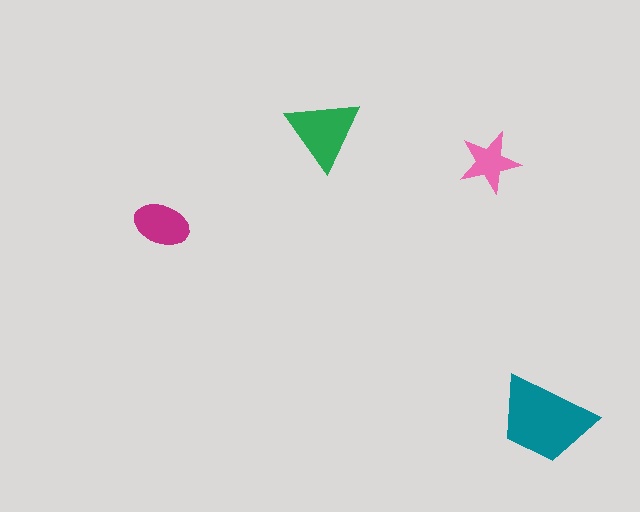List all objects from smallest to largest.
The pink star, the magenta ellipse, the green triangle, the teal trapezoid.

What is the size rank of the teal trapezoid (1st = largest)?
1st.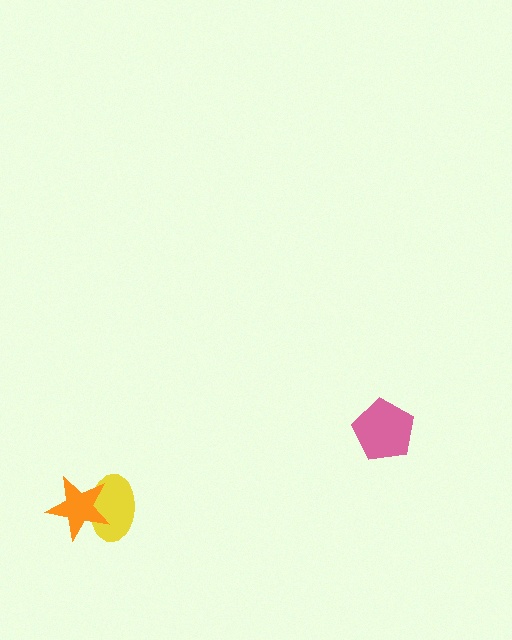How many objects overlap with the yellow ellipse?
1 object overlaps with the yellow ellipse.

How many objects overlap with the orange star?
1 object overlaps with the orange star.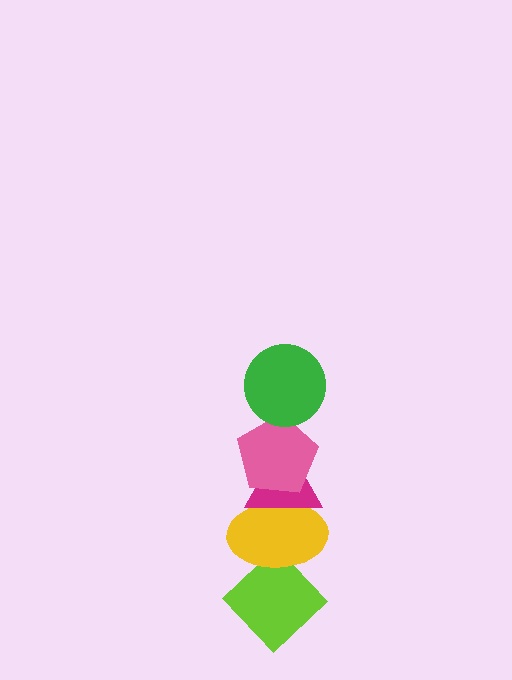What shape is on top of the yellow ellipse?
The magenta triangle is on top of the yellow ellipse.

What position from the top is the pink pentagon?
The pink pentagon is 2nd from the top.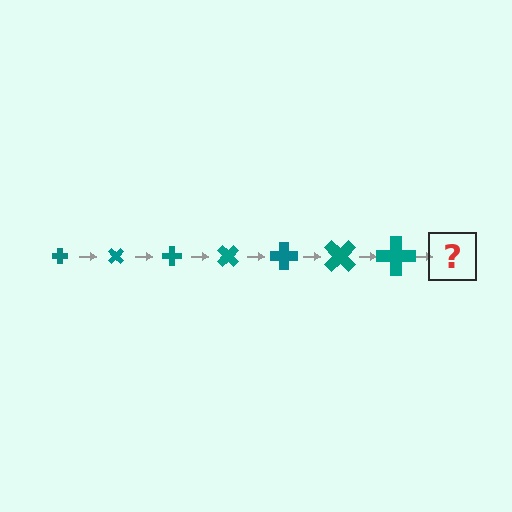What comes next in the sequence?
The next element should be a cross, larger than the previous one and rotated 315 degrees from the start.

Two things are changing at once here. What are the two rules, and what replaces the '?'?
The two rules are that the cross grows larger each step and it rotates 45 degrees each step. The '?' should be a cross, larger than the previous one and rotated 315 degrees from the start.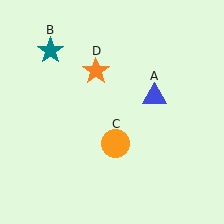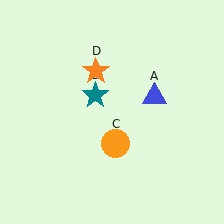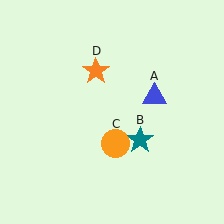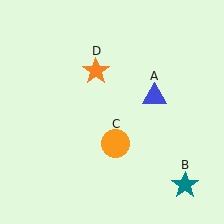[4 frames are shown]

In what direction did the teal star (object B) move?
The teal star (object B) moved down and to the right.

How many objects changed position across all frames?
1 object changed position: teal star (object B).